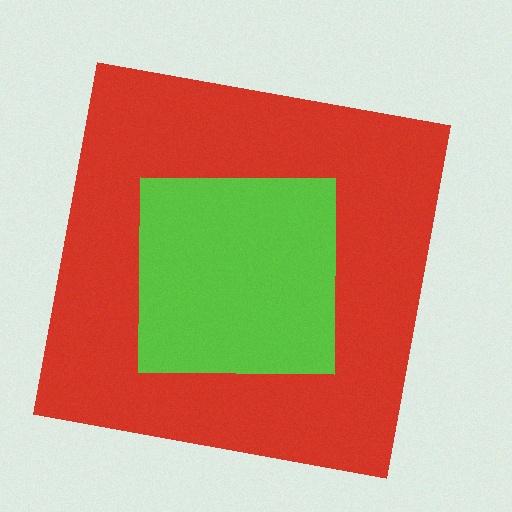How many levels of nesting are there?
2.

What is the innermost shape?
The lime square.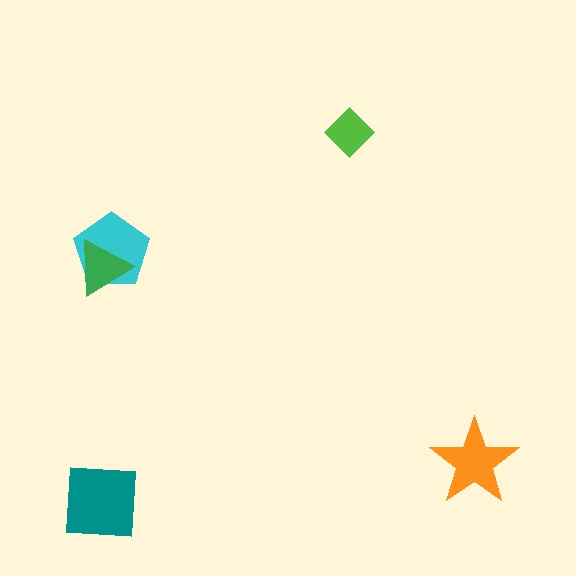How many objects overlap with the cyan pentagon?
1 object overlaps with the cyan pentagon.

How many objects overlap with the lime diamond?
0 objects overlap with the lime diamond.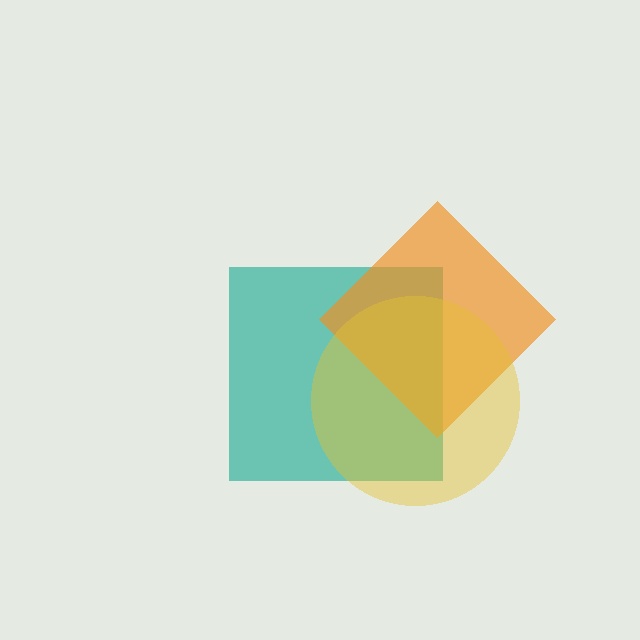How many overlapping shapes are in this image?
There are 3 overlapping shapes in the image.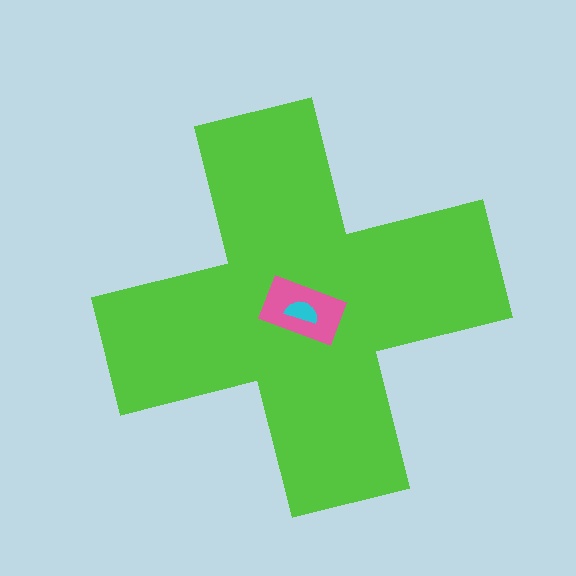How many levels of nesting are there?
3.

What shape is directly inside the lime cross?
The pink rectangle.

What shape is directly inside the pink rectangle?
The cyan semicircle.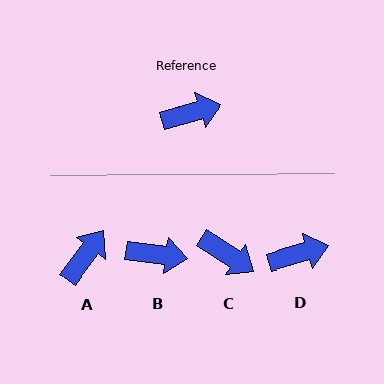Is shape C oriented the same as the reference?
No, it is off by about 49 degrees.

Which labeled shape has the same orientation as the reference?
D.